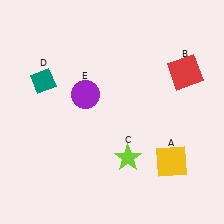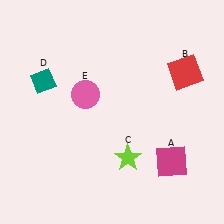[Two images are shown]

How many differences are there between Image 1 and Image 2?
There are 2 differences between the two images.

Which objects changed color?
A changed from yellow to magenta. E changed from purple to pink.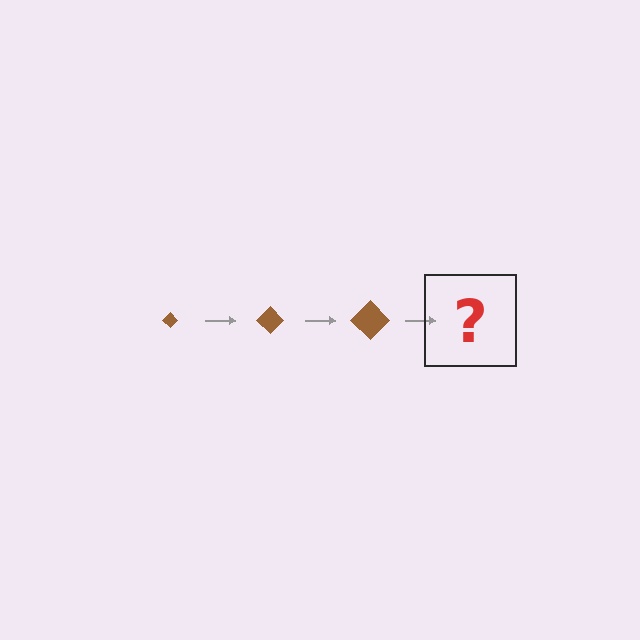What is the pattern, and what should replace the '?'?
The pattern is that the diamond gets progressively larger each step. The '?' should be a brown diamond, larger than the previous one.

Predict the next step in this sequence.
The next step is a brown diamond, larger than the previous one.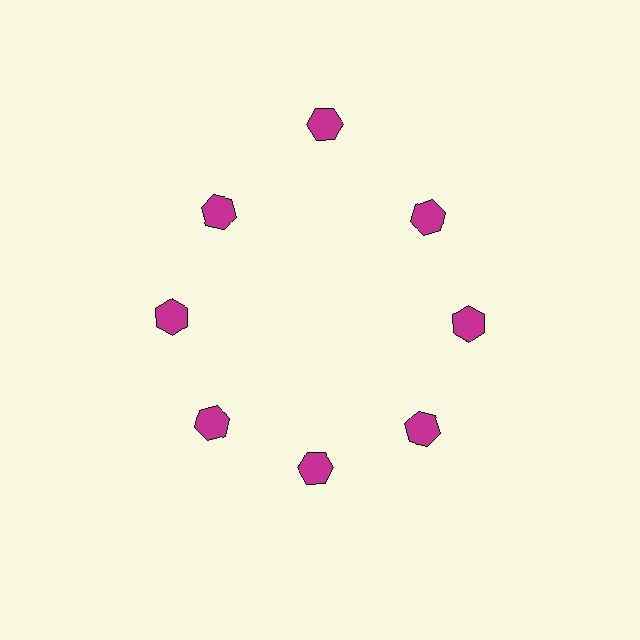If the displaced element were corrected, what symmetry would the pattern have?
It would have 8-fold rotational symmetry — the pattern would map onto itself every 45 degrees.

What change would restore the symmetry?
The symmetry would be restored by moving it inward, back onto the ring so that all 8 hexagons sit at equal angles and equal distance from the center.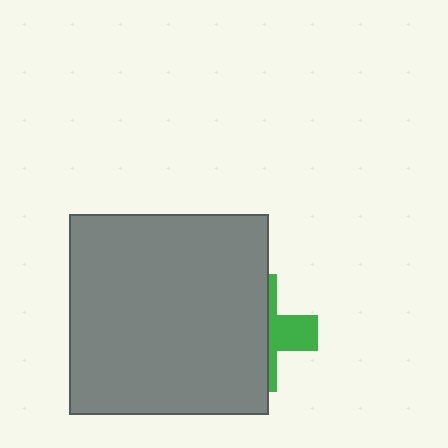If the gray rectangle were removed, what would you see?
You would see the complete green cross.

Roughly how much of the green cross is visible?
A small part of it is visible (roughly 32%).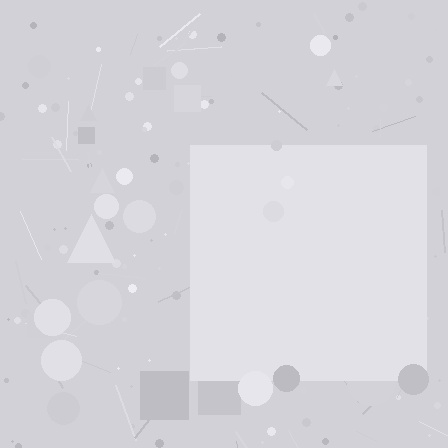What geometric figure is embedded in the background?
A square is embedded in the background.